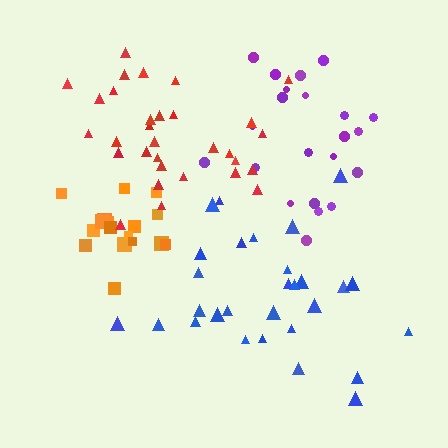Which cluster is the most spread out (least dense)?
Blue.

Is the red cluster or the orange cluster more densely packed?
Orange.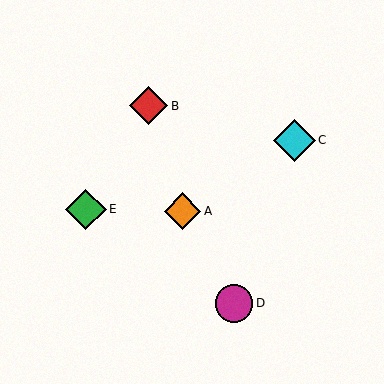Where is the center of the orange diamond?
The center of the orange diamond is at (183, 211).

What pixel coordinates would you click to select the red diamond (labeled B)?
Click at (149, 106) to select the red diamond B.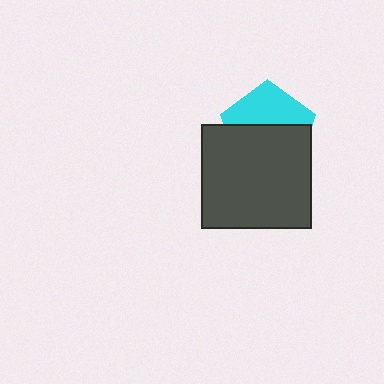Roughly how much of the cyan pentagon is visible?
A small part of it is visible (roughly 41%).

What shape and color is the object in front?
The object in front is a dark gray rectangle.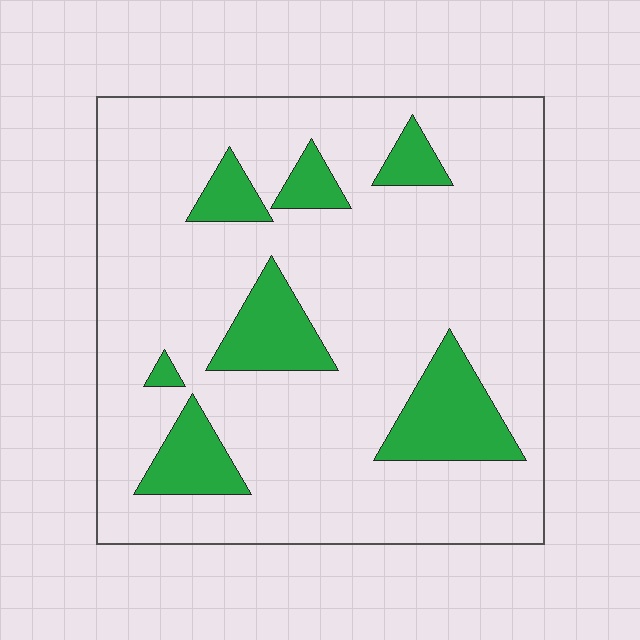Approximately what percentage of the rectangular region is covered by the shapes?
Approximately 15%.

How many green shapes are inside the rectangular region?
7.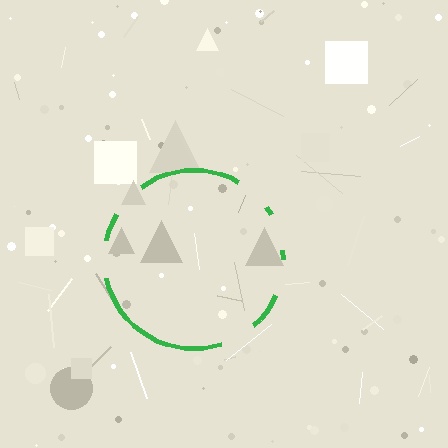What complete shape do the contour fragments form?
The contour fragments form a circle.